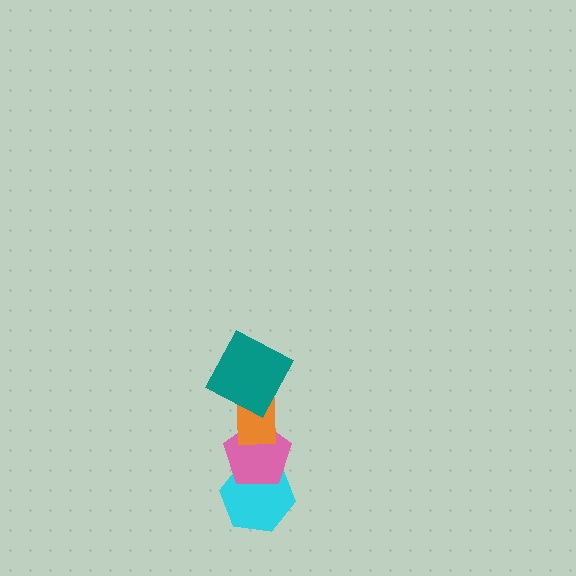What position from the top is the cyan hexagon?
The cyan hexagon is 4th from the top.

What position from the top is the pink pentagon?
The pink pentagon is 3rd from the top.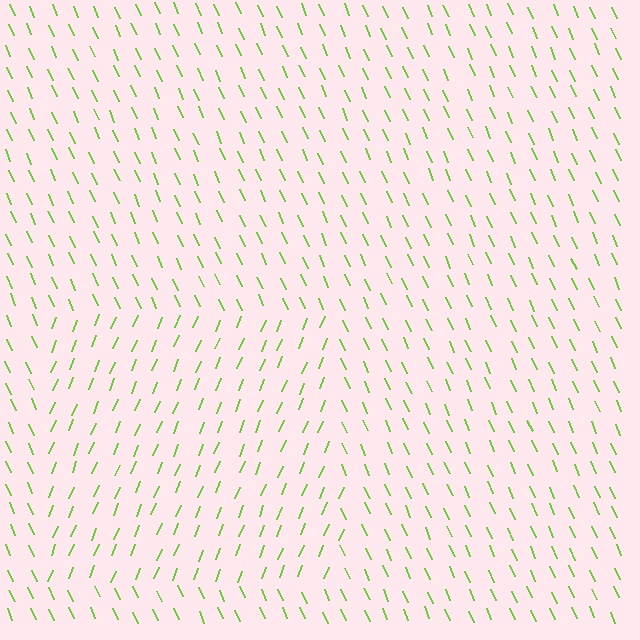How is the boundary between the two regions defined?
The boundary is defined purely by a change in line orientation (approximately 45 degrees difference). All lines are the same color and thickness.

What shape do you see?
I see a rectangle.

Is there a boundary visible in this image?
Yes, there is a texture boundary formed by a change in line orientation.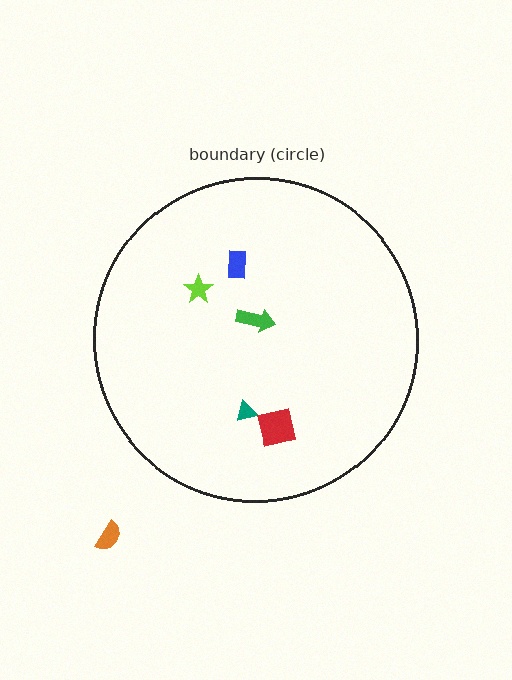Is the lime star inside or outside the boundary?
Inside.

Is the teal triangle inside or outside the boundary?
Inside.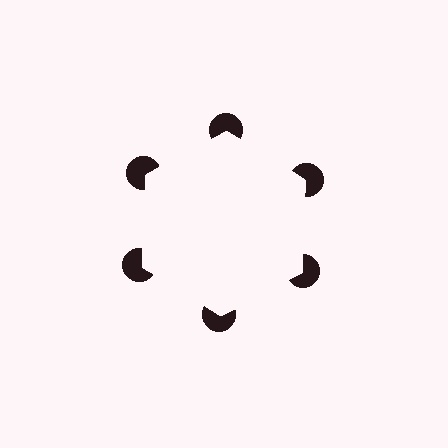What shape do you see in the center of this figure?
An illusory hexagon — its edges are inferred from the aligned wedge cuts in the pac-man discs, not physically drawn.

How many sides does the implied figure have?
6 sides.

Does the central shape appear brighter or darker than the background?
It typically appears slightly brighter than the background, even though no actual brightness change is drawn.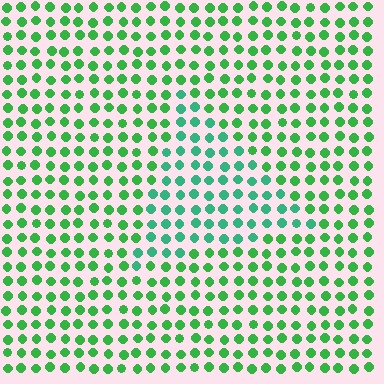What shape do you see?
I see a triangle.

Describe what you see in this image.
The image is filled with small green elements in a uniform arrangement. A triangle-shaped region is visible where the elements are tinted to a slightly different hue, forming a subtle color boundary.